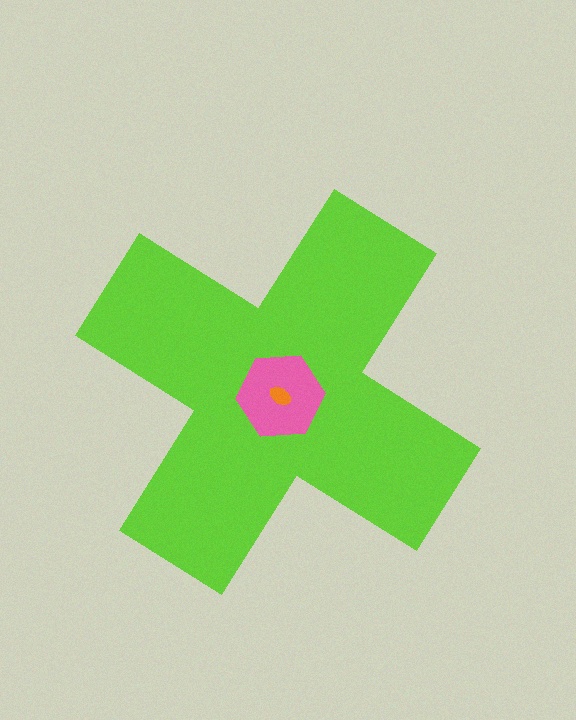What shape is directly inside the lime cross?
The pink hexagon.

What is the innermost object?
The orange ellipse.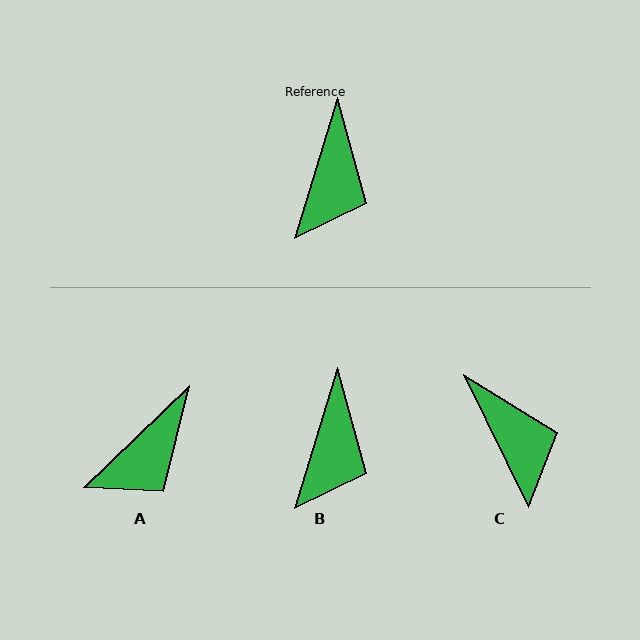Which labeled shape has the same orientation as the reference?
B.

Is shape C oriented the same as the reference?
No, it is off by about 43 degrees.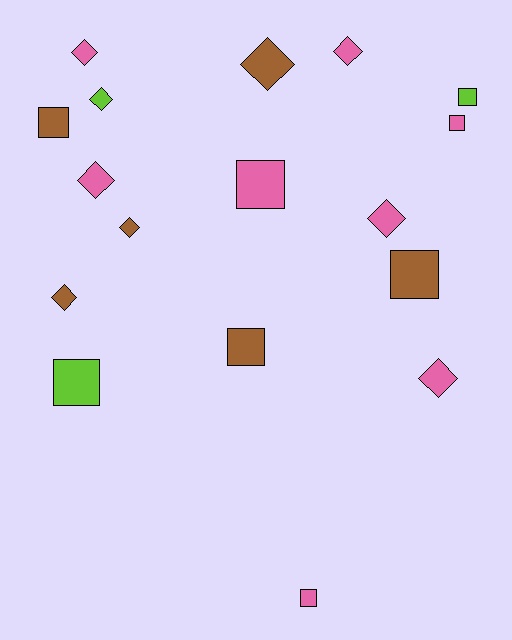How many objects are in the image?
There are 17 objects.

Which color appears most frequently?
Pink, with 8 objects.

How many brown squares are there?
There are 3 brown squares.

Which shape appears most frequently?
Diamond, with 9 objects.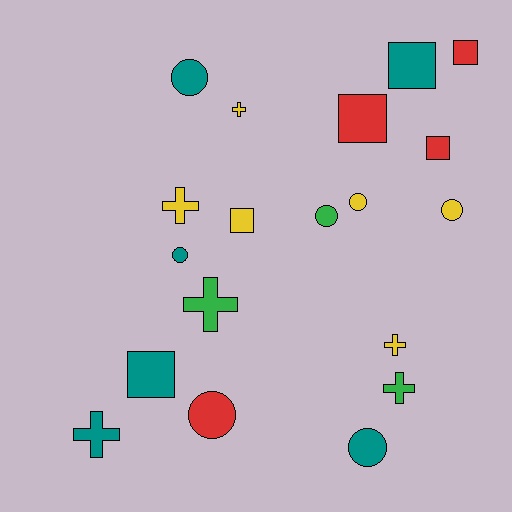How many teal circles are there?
There are 3 teal circles.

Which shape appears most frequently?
Circle, with 7 objects.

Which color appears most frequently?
Yellow, with 6 objects.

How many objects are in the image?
There are 19 objects.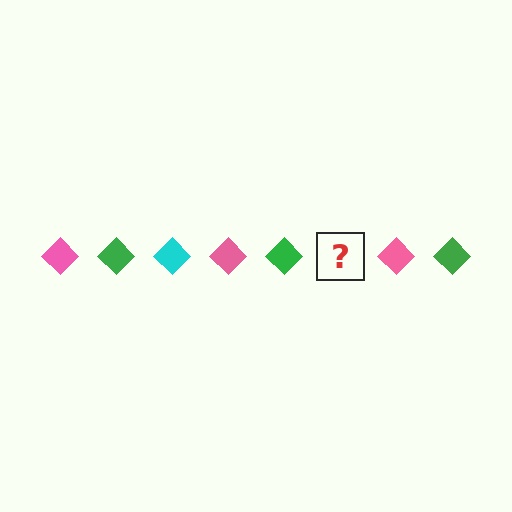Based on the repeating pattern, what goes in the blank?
The blank should be a cyan diamond.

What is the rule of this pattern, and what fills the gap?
The rule is that the pattern cycles through pink, green, cyan diamonds. The gap should be filled with a cyan diamond.